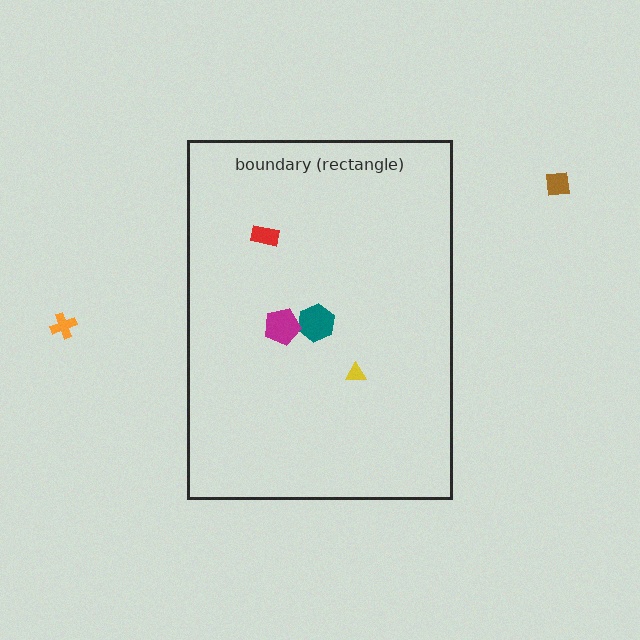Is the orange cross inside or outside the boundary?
Outside.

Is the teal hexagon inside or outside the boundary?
Inside.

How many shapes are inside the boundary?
4 inside, 2 outside.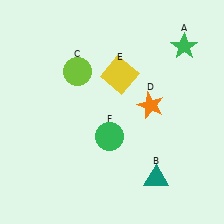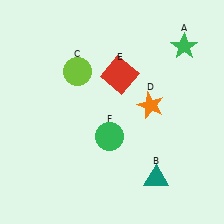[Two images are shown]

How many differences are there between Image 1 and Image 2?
There is 1 difference between the two images.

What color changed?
The square (E) changed from yellow in Image 1 to red in Image 2.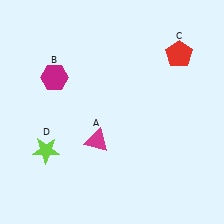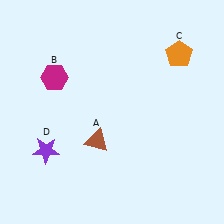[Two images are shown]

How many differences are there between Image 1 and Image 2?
There are 3 differences between the two images.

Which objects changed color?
A changed from magenta to brown. C changed from red to orange. D changed from lime to purple.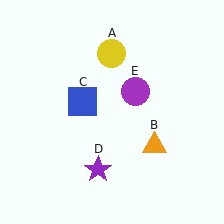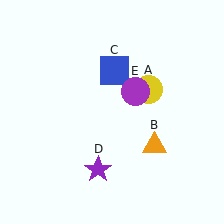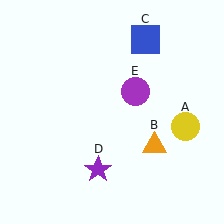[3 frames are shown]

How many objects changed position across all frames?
2 objects changed position: yellow circle (object A), blue square (object C).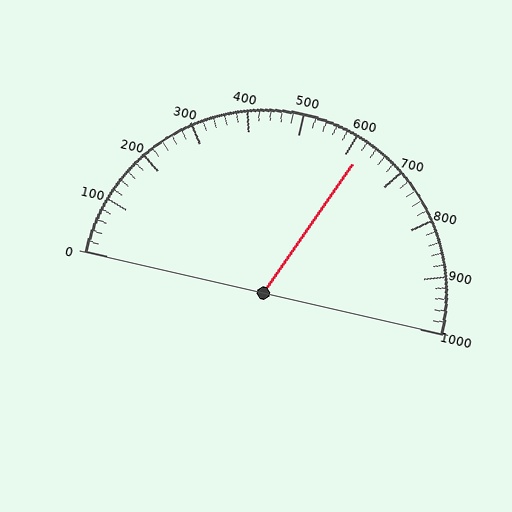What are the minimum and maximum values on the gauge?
The gauge ranges from 0 to 1000.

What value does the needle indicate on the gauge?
The needle indicates approximately 620.